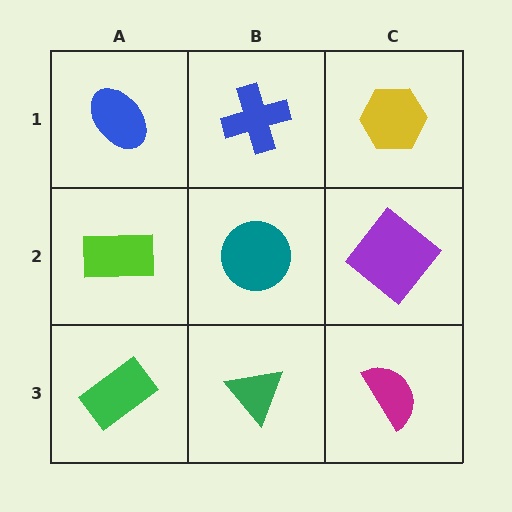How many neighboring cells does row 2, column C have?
3.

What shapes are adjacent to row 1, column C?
A purple diamond (row 2, column C), a blue cross (row 1, column B).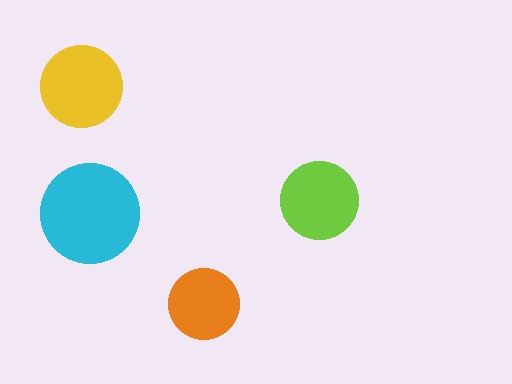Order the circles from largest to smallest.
the cyan one, the yellow one, the lime one, the orange one.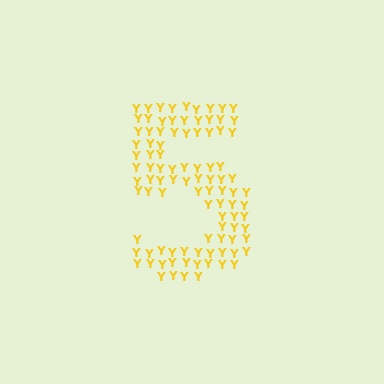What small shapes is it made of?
It is made of small letter Y's.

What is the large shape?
The large shape is the digit 5.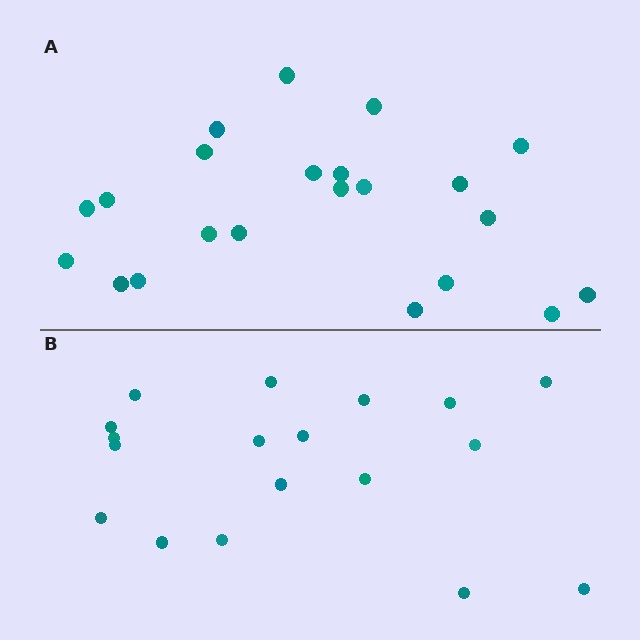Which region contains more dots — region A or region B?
Region A (the top region) has more dots.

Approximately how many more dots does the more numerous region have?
Region A has about 4 more dots than region B.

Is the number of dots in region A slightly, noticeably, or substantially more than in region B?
Region A has only slightly more — the two regions are fairly close. The ratio is roughly 1.2 to 1.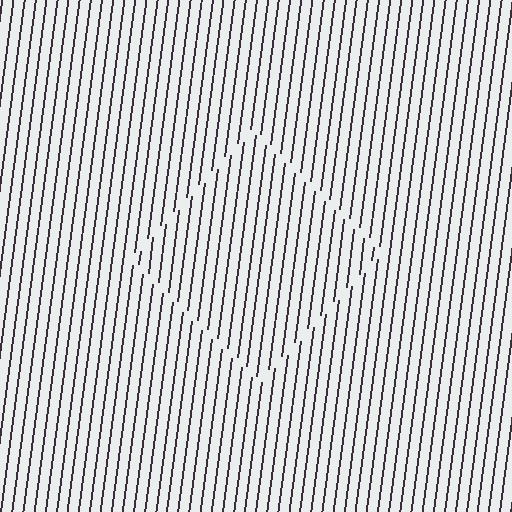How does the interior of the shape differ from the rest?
The interior of the shape contains the same grating, shifted by half a period — the contour is defined by the phase discontinuity where line-ends from the inner and outer gratings abut.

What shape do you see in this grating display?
An illusory square. The interior of the shape contains the same grating, shifted by half a period — the contour is defined by the phase discontinuity where line-ends from the inner and outer gratings abut.